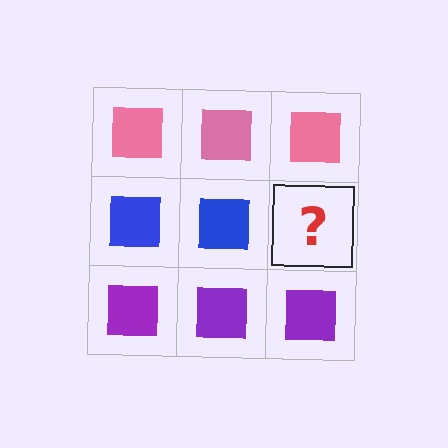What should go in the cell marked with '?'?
The missing cell should contain a blue square.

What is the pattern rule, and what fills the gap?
The rule is that each row has a consistent color. The gap should be filled with a blue square.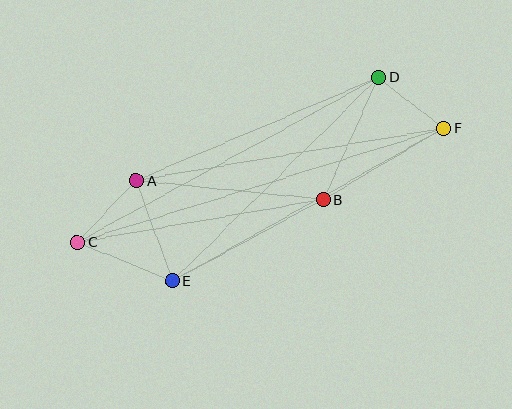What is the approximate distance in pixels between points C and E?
The distance between C and E is approximately 103 pixels.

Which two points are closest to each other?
Points D and F are closest to each other.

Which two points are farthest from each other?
Points C and F are farthest from each other.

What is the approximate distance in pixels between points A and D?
The distance between A and D is approximately 264 pixels.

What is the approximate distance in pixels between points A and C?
The distance between A and C is approximately 85 pixels.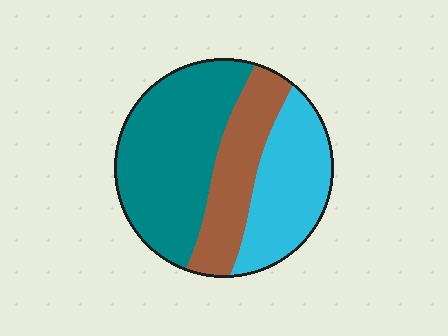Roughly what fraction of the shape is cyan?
Cyan takes up between a sixth and a third of the shape.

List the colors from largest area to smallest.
From largest to smallest: teal, cyan, brown.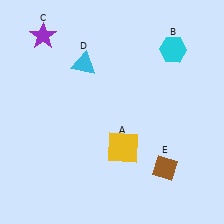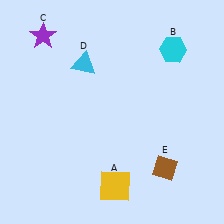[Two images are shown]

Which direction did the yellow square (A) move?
The yellow square (A) moved down.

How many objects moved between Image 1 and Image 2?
1 object moved between the two images.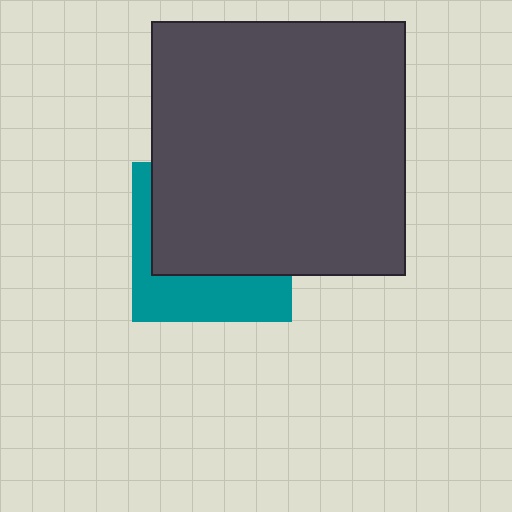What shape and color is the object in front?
The object in front is a dark gray square.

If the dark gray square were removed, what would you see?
You would see the complete teal square.